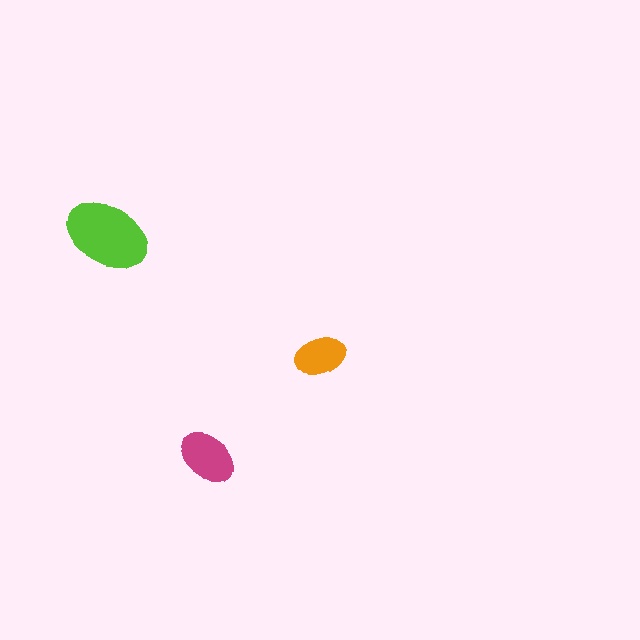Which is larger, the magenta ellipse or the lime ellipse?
The lime one.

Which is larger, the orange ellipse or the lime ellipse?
The lime one.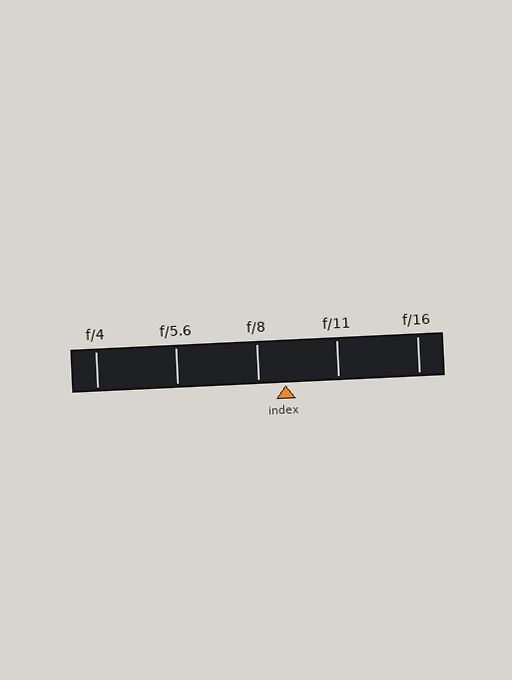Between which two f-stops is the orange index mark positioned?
The index mark is between f/8 and f/11.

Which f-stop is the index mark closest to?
The index mark is closest to f/8.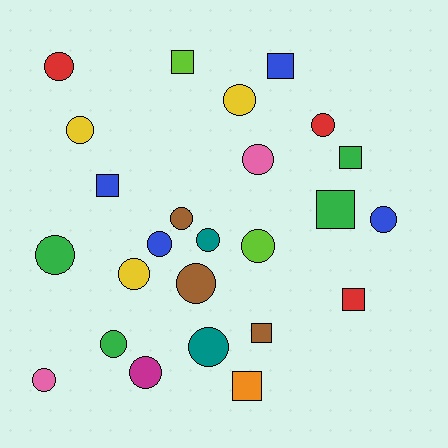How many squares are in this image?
There are 8 squares.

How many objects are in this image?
There are 25 objects.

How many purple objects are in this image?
There are no purple objects.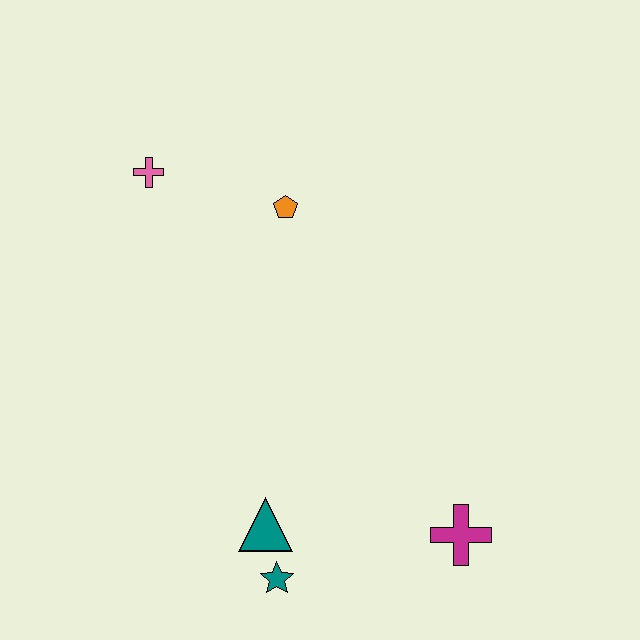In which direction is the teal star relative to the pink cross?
The teal star is below the pink cross.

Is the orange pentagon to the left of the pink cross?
No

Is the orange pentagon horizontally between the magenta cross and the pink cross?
Yes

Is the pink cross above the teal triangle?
Yes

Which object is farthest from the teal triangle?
The pink cross is farthest from the teal triangle.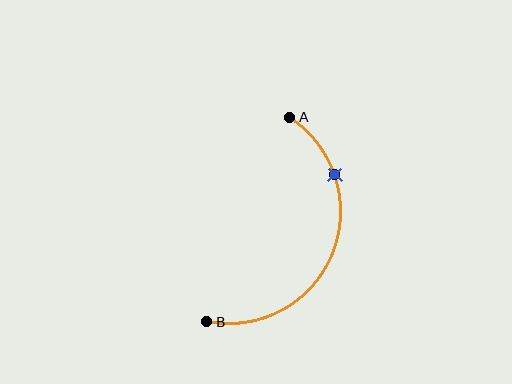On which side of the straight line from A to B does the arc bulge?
The arc bulges to the right of the straight line connecting A and B.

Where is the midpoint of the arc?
The arc midpoint is the point on the curve farthest from the straight line joining A and B. It sits to the right of that line.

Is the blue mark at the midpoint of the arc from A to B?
No. The blue mark lies on the arc but is closer to endpoint A. The arc midpoint would be at the point on the curve equidistant along the arc from both A and B.